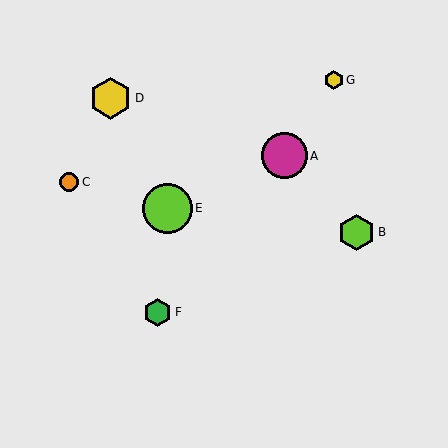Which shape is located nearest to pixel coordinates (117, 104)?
The yellow hexagon (labeled D) at (111, 98) is nearest to that location.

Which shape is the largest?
The lime circle (labeled E) is the largest.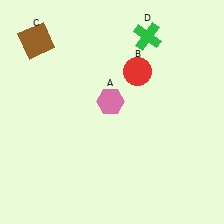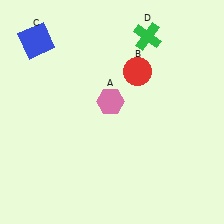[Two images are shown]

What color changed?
The square (C) changed from brown in Image 1 to blue in Image 2.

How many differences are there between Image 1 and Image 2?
There is 1 difference between the two images.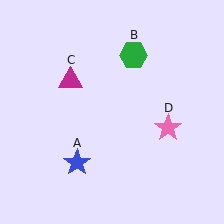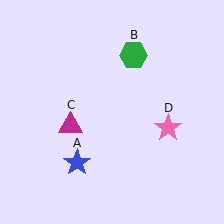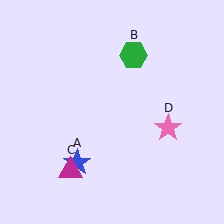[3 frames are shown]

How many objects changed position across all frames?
1 object changed position: magenta triangle (object C).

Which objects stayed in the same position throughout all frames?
Blue star (object A) and green hexagon (object B) and pink star (object D) remained stationary.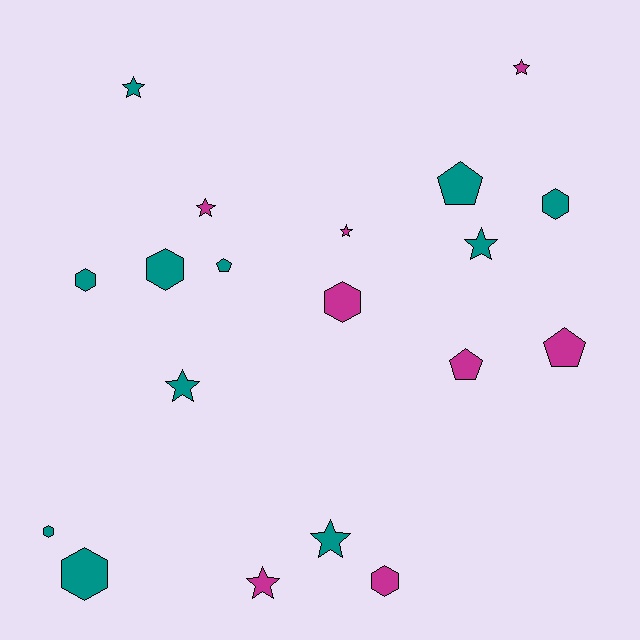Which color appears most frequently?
Teal, with 11 objects.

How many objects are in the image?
There are 19 objects.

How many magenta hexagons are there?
There are 2 magenta hexagons.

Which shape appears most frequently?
Star, with 8 objects.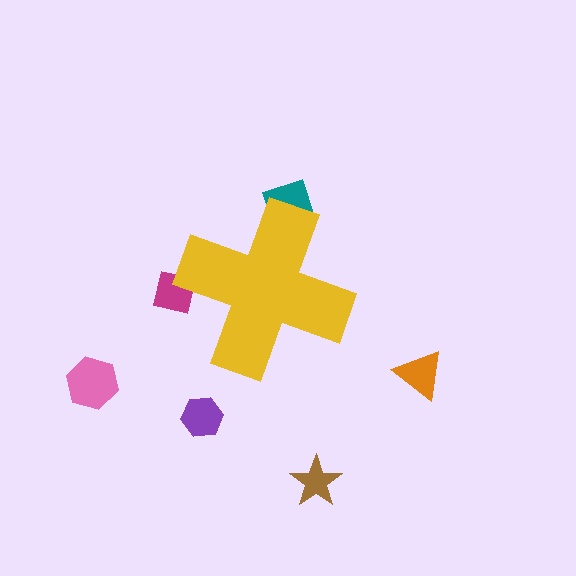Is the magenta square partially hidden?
Yes, the magenta square is partially hidden behind the yellow cross.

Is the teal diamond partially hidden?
Yes, the teal diamond is partially hidden behind the yellow cross.